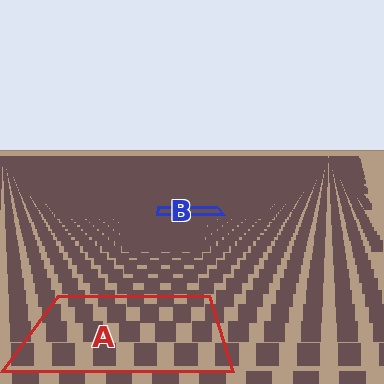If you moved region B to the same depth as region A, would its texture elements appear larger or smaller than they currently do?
They would appear larger. At a closer depth, the same texture elements are projected at a bigger on-screen size.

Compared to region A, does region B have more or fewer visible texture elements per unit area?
Region B has more texture elements per unit area — they are packed more densely because it is farther away.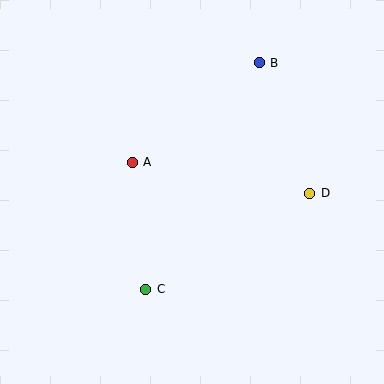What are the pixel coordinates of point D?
Point D is at (310, 193).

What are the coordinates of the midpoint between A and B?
The midpoint between A and B is at (196, 112).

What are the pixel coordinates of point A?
Point A is at (132, 162).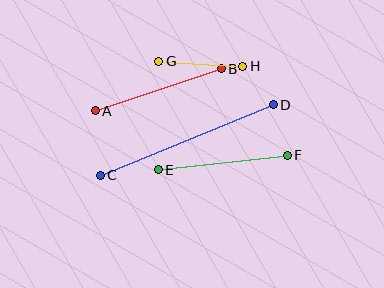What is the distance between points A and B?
The distance is approximately 133 pixels.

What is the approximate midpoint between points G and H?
The midpoint is at approximately (201, 64) pixels.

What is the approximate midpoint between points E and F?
The midpoint is at approximately (223, 162) pixels.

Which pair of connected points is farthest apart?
Points C and D are farthest apart.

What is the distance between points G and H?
The distance is approximately 84 pixels.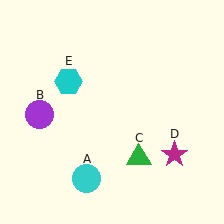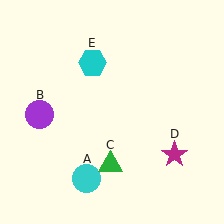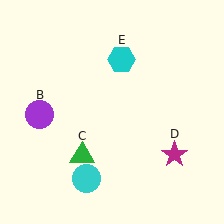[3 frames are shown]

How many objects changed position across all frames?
2 objects changed position: green triangle (object C), cyan hexagon (object E).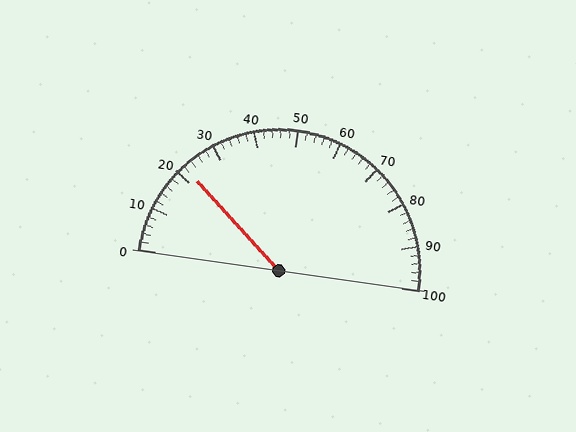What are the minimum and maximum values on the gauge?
The gauge ranges from 0 to 100.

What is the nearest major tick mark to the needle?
The nearest major tick mark is 20.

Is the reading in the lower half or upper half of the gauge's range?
The reading is in the lower half of the range (0 to 100).